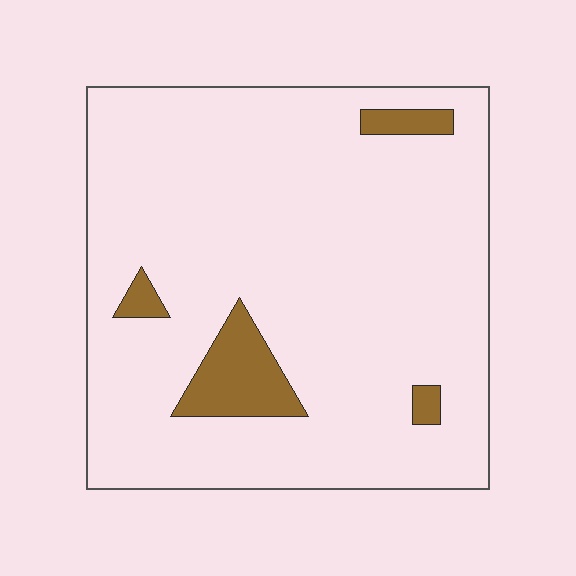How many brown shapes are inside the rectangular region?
4.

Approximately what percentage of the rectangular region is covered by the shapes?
Approximately 10%.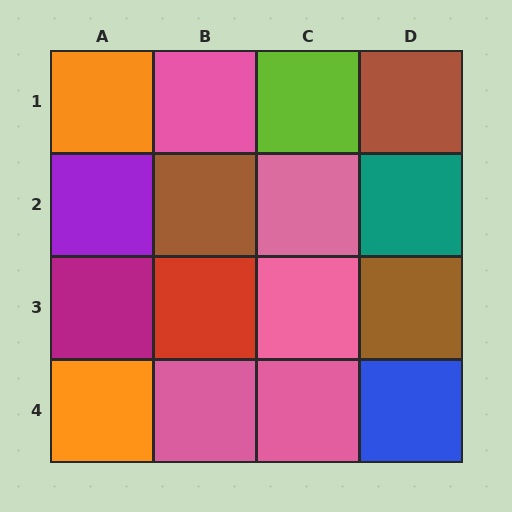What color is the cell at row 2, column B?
Brown.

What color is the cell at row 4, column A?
Orange.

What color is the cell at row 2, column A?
Purple.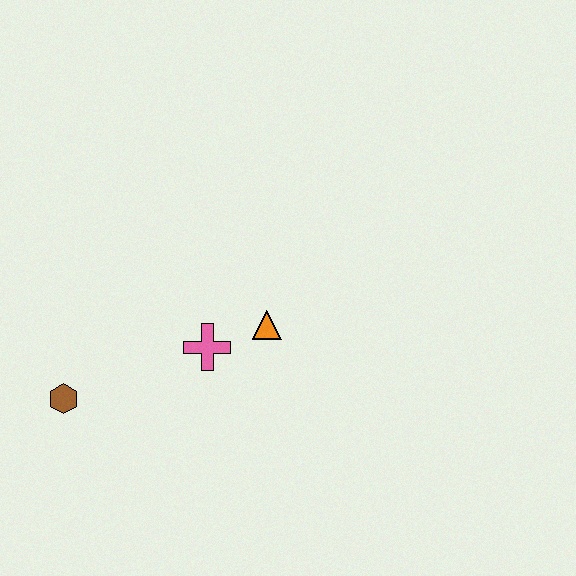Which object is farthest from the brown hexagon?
The orange triangle is farthest from the brown hexagon.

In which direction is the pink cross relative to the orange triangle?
The pink cross is to the left of the orange triangle.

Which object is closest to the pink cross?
The orange triangle is closest to the pink cross.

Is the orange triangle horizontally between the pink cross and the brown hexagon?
No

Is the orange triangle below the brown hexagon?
No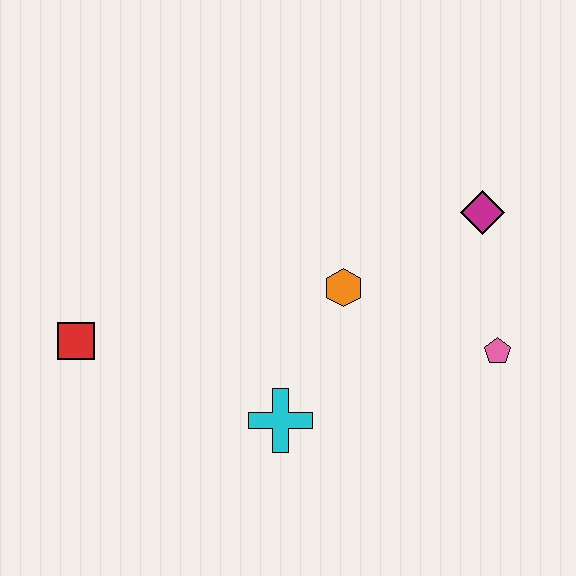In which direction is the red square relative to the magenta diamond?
The red square is to the left of the magenta diamond.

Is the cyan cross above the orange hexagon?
No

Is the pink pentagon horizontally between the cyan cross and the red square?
No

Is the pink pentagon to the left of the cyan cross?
No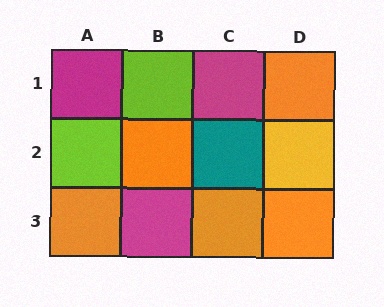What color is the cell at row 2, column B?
Orange.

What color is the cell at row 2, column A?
Lime.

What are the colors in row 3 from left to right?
Orange, magenta, orange, orange.